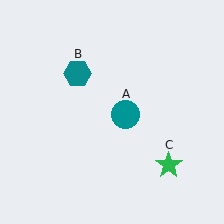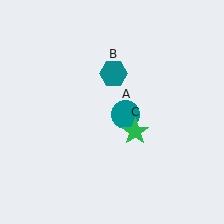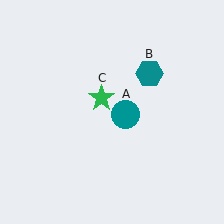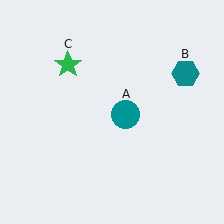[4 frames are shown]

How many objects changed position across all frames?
2 objects changed position: teal hexagon (object B), green star (object C).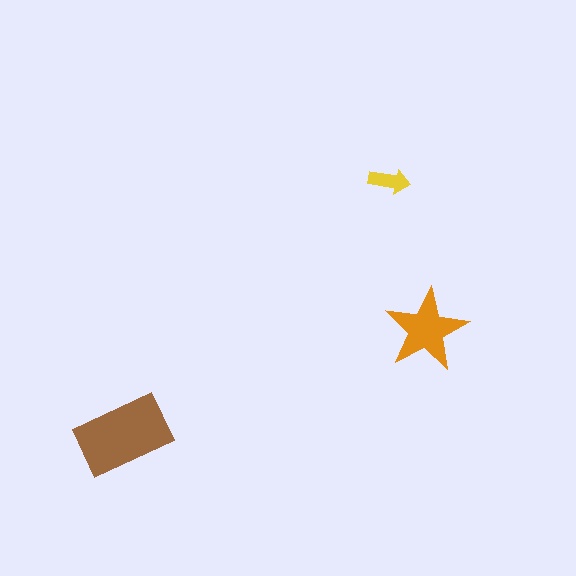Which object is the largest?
The brown rectangle.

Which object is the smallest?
The yellow arrow.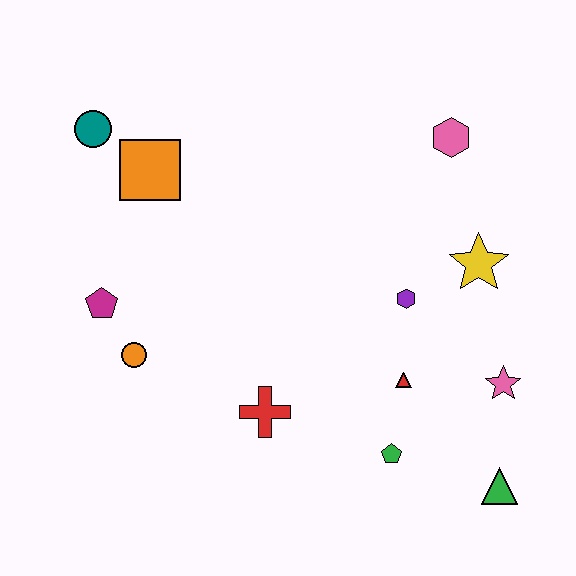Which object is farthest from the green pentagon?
The teal circle is farthest from the green pentagon.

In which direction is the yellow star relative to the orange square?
The yellow star is to the right of the orange square.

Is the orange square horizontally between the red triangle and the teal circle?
Yes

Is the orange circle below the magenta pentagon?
Yes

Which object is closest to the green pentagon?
The red triangle is closest to the green pentagon.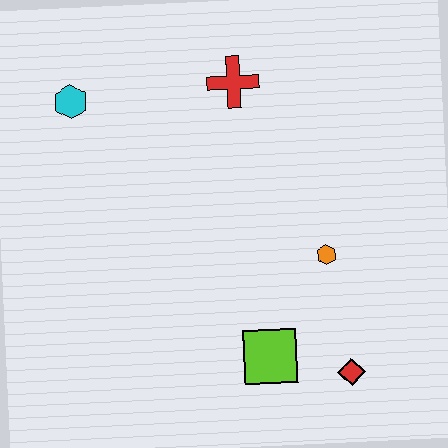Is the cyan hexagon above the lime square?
Yes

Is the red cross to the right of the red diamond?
No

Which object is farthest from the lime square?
The cyan hexagon is farthest from the lime square.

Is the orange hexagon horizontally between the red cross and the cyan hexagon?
No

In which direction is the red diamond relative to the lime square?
The red diamond is to the right of the lime square.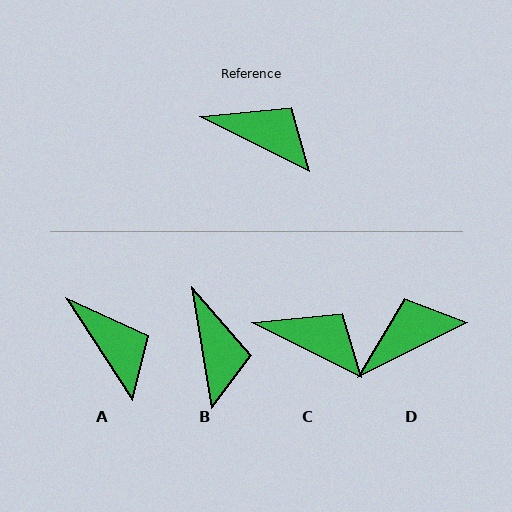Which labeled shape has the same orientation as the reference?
C.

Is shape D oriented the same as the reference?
No, it is off by about 53 degrees.